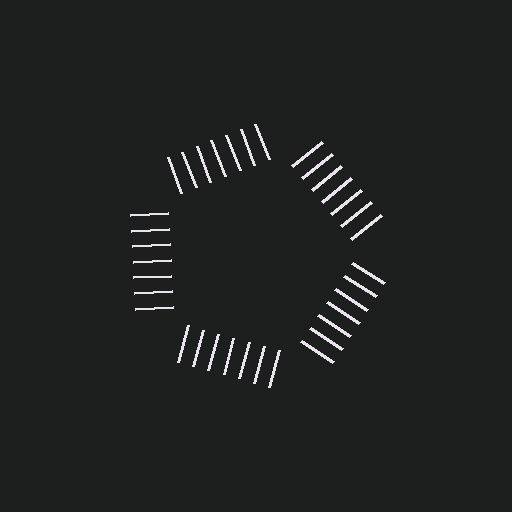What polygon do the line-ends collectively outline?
An illusory pentagon — the line segments terminate on its edges but no continuous stroke is drawn.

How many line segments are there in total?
35 — 7 along each of the 5 edges.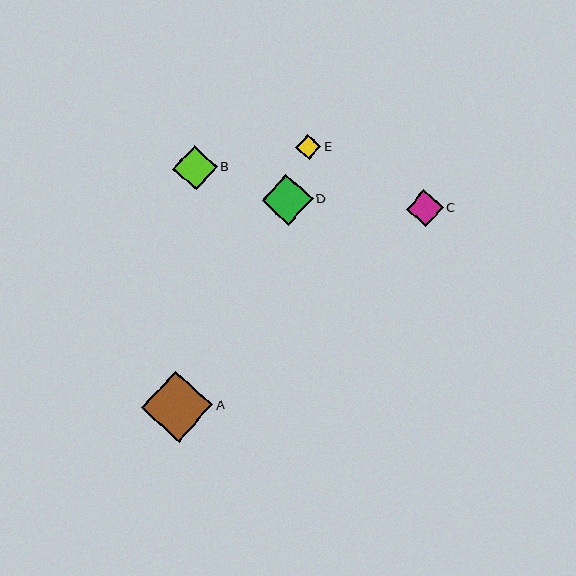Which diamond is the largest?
Diamond A is the largest with a size of approximately 71 pixels.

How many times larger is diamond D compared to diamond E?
Diamond D is approximately 2.0 times the size of diamond E.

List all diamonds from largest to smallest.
From largest to smallest: A, D, B, C, E.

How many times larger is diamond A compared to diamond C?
Diamond A is approximately 1.9 times the size of diamond C.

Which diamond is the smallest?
Diamond E is the smallest with a size of approximately 26 pixels.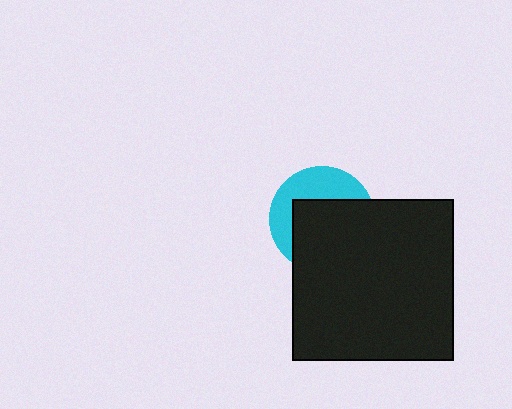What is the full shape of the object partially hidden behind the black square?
The partially hidden object is a cyan circle.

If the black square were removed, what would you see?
You would see the complete cyan circle.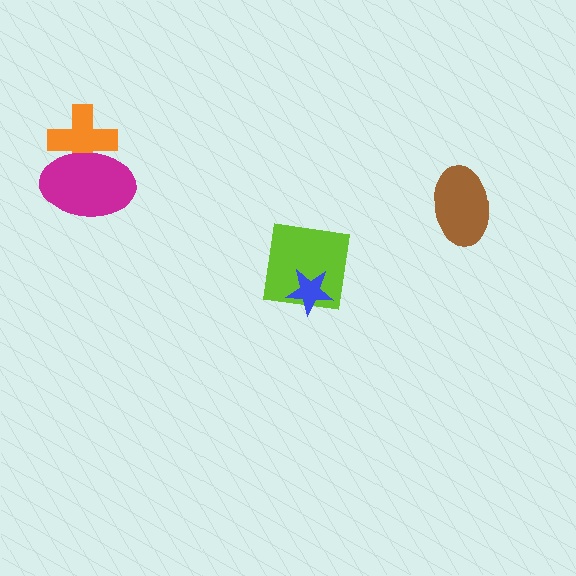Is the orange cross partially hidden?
Yes, it is partially covered by another shape.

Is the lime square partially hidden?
Yes, it is partially covered by another shape.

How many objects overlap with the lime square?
1 object overlaps with the lime square.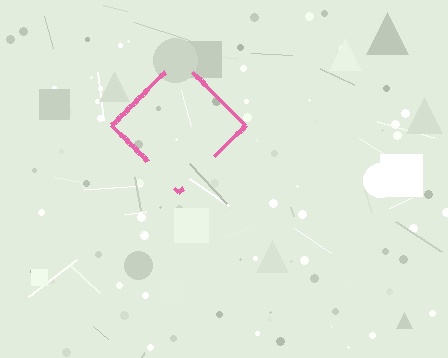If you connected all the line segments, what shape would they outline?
They would outline a diamond.